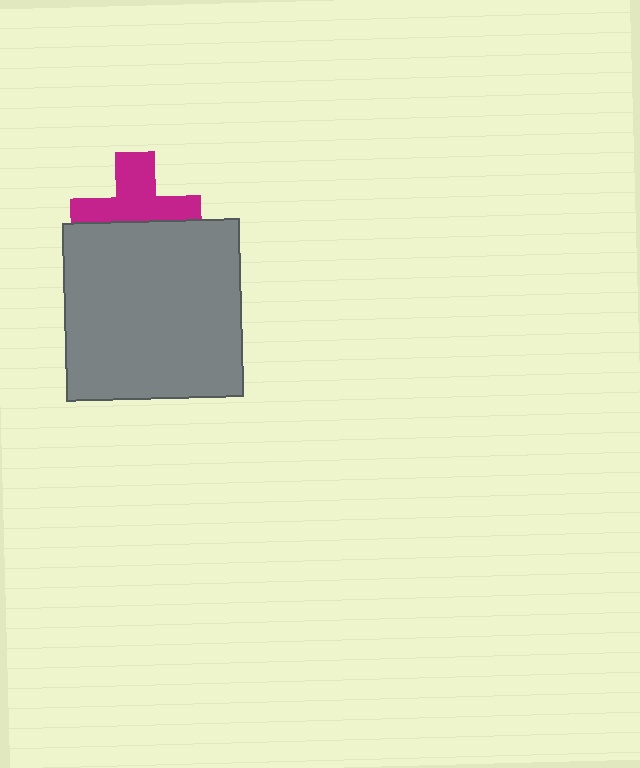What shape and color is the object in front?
The object in front is a gray square.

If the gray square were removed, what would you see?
You would see the complete magenta cross.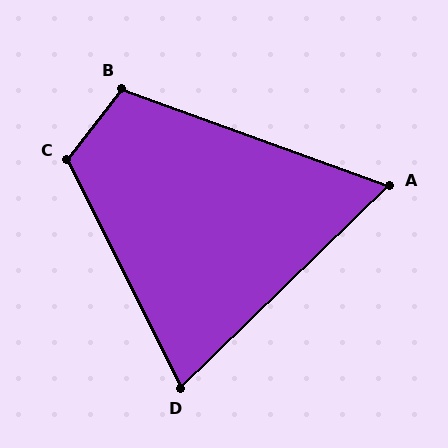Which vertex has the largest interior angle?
C, at approximately 116 degrees.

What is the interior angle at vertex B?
Approximately 108 degrees (obtuse).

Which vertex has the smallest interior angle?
A, at approximately 64 degrees.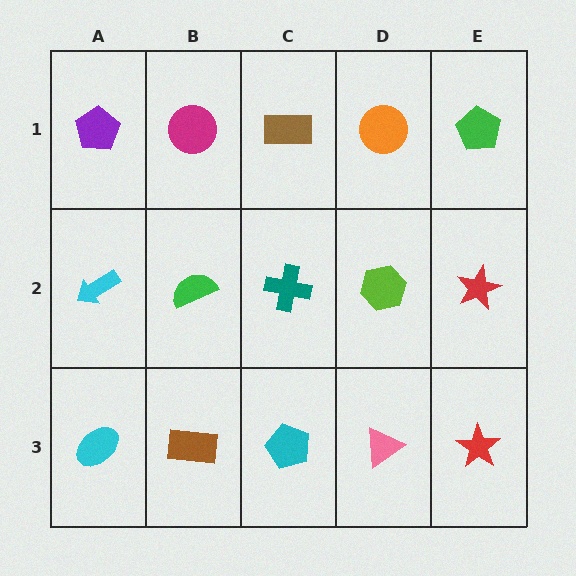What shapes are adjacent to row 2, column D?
An orange circle (row 1, column D), a pink triangle (row 3, column D), a teal cross (row 2, column C), a red star (row 2, column E).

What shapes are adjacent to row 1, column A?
A cyan arrow (row 2, column A), a magenta circle (row 1, column B).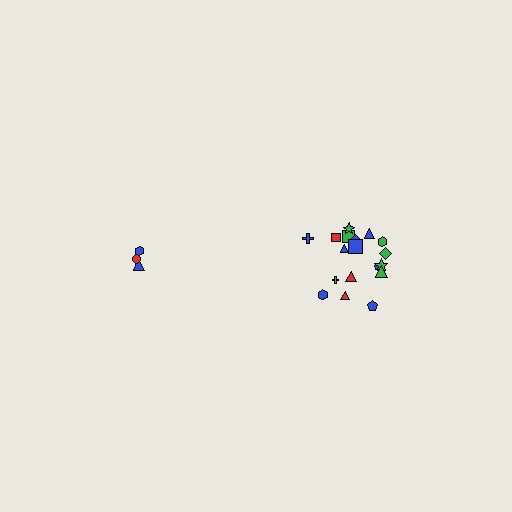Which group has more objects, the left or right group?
The right group.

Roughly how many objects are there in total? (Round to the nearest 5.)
Roughly 20 objects in total.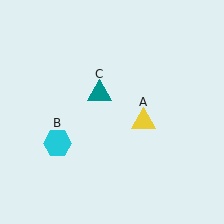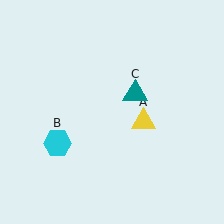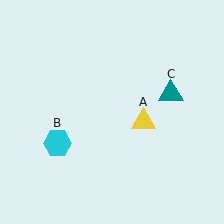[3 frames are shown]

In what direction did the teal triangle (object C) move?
The teal triangle (object C) moved right.